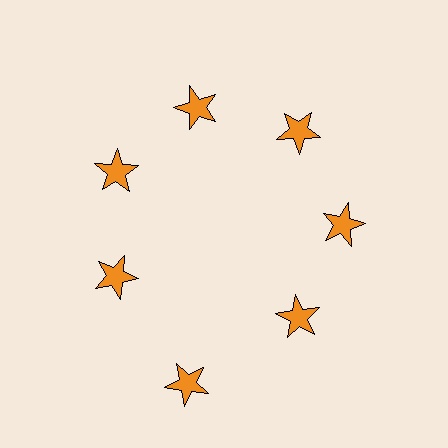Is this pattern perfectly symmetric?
No. The 7 orange stars are arranged in a ring, but one element near the 6 o'clock position is pushed outward from the center, breaking the 7-fold rotational symmetry.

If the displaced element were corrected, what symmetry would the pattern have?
It would have 7-fold rotational symmetry — the pattern would map onto itself every 51 degrees.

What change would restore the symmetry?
The symmetry would be restored by moving it inward, back onto the ring so that all 7 stars sit at equal angles and equal distance from the center.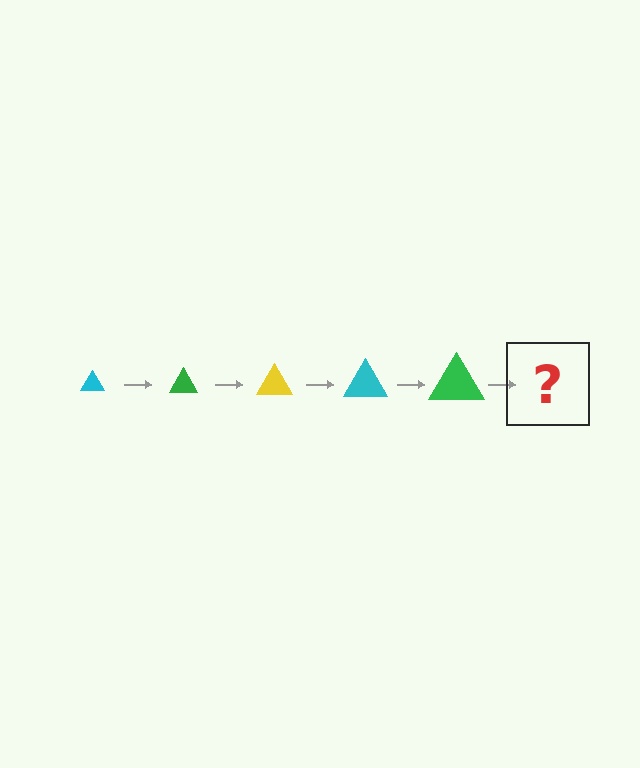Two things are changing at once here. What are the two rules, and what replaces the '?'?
The two rules are that the triangle grows larger each step and the color cycles through cyan, green, and yellow. The '?' should be a yellow triangle, larger than the previous one.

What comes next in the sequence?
The next element should be a yellow triangle, larger than the previous one.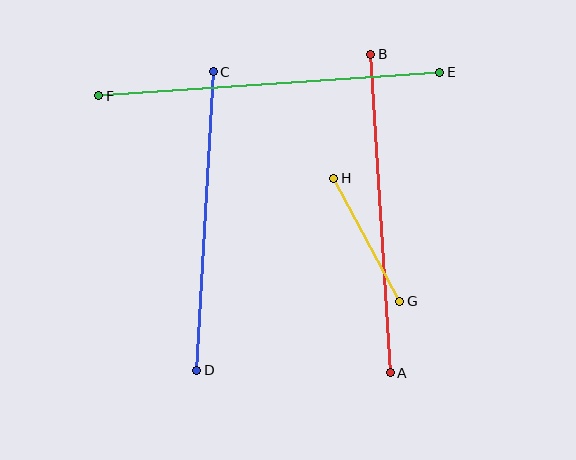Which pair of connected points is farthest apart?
Points E and F are farthest apart.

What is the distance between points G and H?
The distance is approximately 139 pixels.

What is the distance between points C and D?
The distance is approximately 299 pixels.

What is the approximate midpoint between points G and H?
The midpoint is at approximately (367, 240) pixels.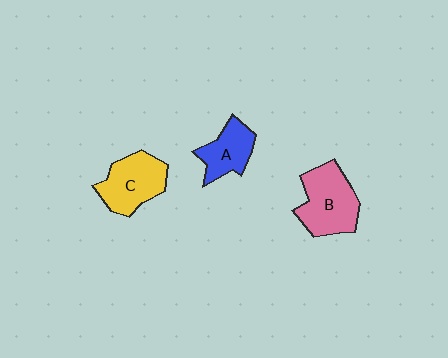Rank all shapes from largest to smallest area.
From largest to smallest: B (pink), C (yellow), A (blue).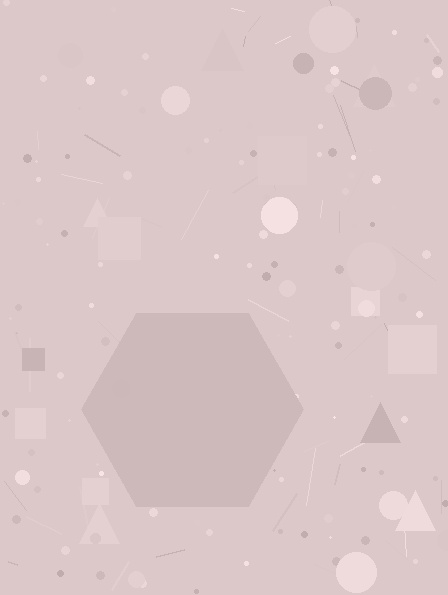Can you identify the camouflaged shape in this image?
The camouflaged shape is a hexagon.